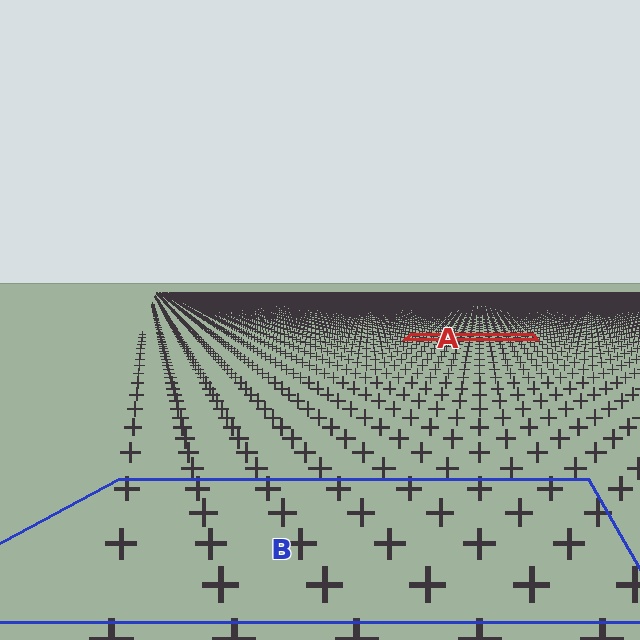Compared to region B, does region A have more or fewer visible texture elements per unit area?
Region A has more texture elements per unit area — they are packed more densely because it is farther away.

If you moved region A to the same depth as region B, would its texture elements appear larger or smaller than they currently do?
They would appear larger. At a closer depth, the same texture elements are projected at a bigger on-screen size.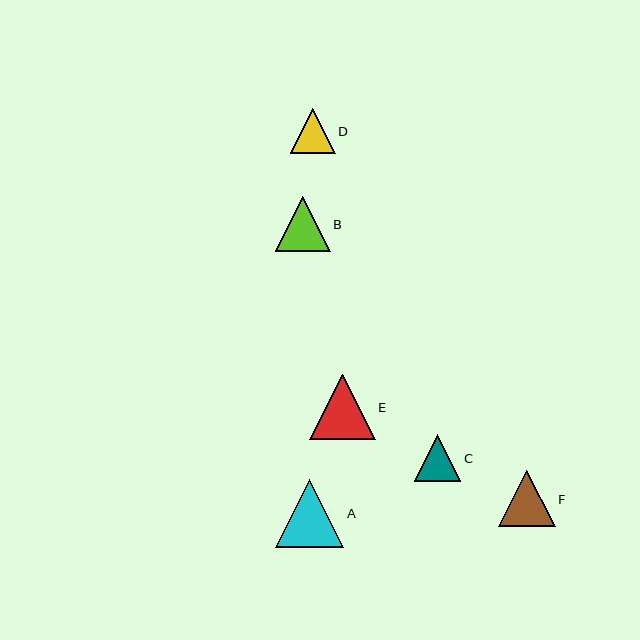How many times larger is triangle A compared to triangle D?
Triangle A is approximately 1.5 times the size of triangle D.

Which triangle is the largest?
Triangle A is the largest with a size of approximately 68 pixels.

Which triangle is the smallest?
Triangle D is the smallest with a size of approximately 45 pixels.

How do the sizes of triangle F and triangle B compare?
Triangle F and triangle B are approximately the same size.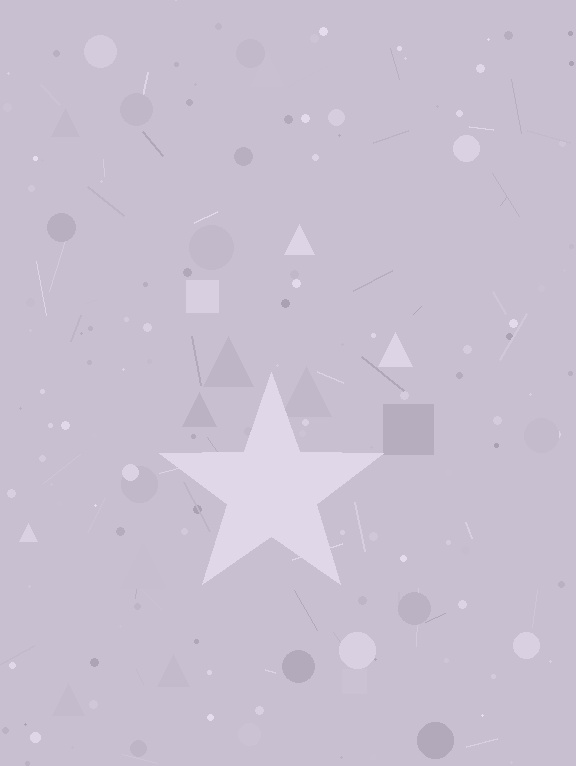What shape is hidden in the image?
A star is hidden in the image.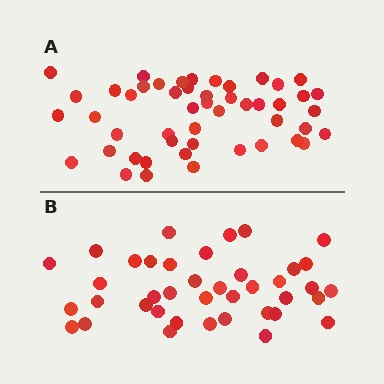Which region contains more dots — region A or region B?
Region A (the top region) has more dots.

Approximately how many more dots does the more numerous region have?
Region A has roughly 8 or so more dots than region B.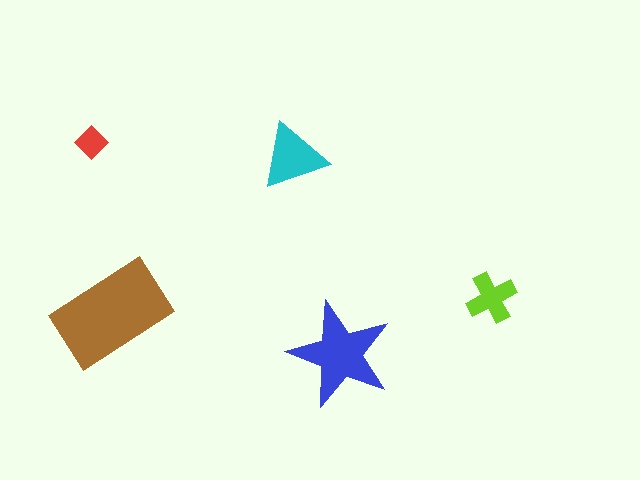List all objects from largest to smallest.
The brown rectangle, the blue star, the cyan triangle, the lime cross, the red diamond.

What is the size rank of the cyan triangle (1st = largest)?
3rd.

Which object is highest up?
The red diamond is topmost.